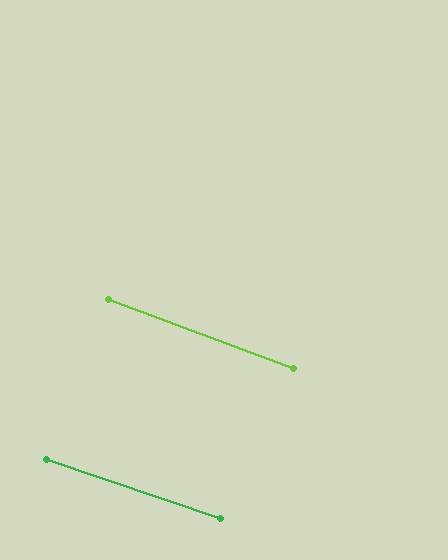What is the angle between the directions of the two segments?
Approximately 2 degrees.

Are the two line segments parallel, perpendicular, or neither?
Parallel — their directions differ by only 1.7°.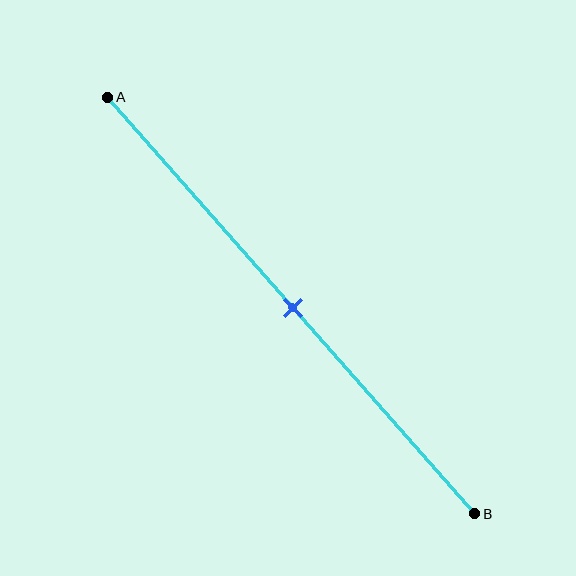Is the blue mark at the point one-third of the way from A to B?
No, the mark is at about 50% from A, not at the 33% one-third point.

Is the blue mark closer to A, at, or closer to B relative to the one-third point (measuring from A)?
The blue mark is closer to point B than the one-third point of segment AB.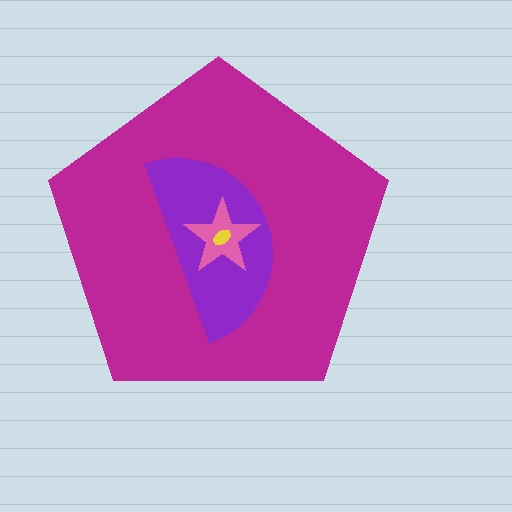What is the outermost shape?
The magenta pentagon.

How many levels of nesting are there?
4.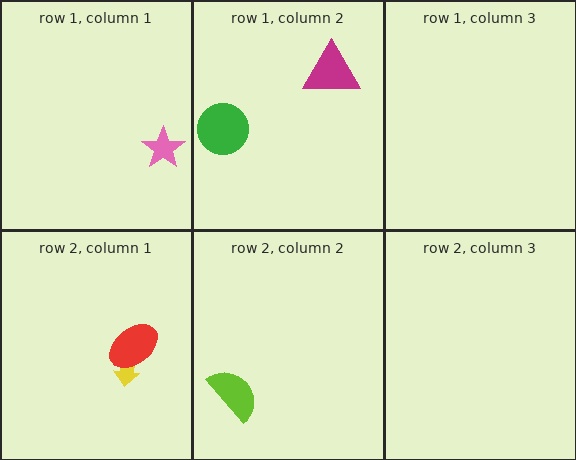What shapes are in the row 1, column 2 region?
The magenta triangle, the green circle.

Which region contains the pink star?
The row 1, column 1 region.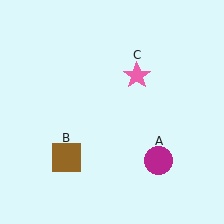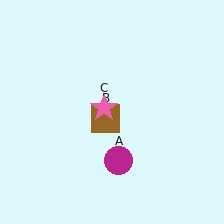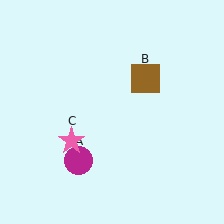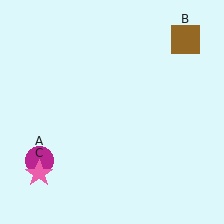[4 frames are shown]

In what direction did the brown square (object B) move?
The brown square (object B) moved up and to the right.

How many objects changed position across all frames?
3 objects changed position: magenta circle (object A), brown square (object B), pink star (object C).